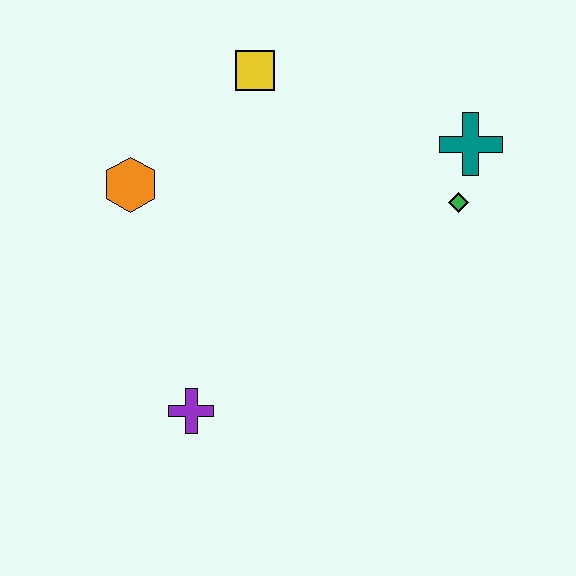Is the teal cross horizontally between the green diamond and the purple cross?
No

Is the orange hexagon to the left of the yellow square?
Yes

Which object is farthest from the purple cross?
The teal cross is farthest from the purple cross.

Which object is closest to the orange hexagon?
The yellow square is closest to the orange hexagon.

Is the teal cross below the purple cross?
No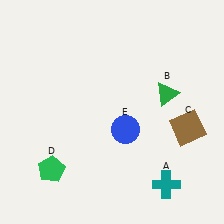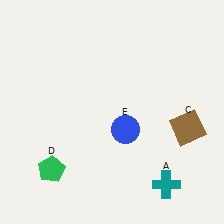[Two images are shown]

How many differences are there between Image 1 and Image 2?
There is 1 difference between the two images.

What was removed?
The green triangle (B) was removed in Image 2.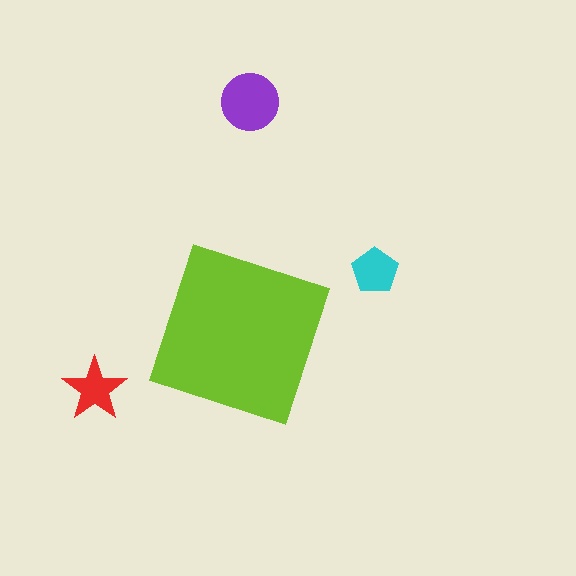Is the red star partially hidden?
No, the red star is fully visible.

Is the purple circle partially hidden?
No, the purple circle is fully visible.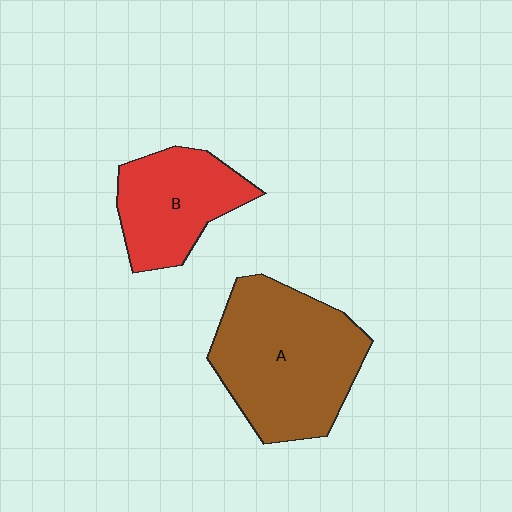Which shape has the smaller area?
Shape B (red).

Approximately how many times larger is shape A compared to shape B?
Approximately 1.6 times.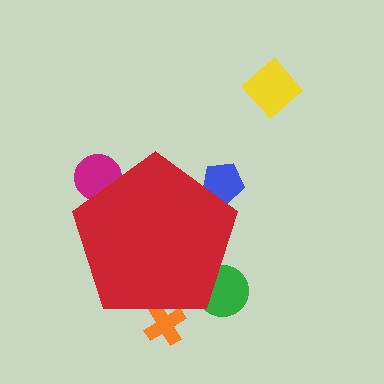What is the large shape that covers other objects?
A red pentagon.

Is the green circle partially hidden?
Yes, the green circle is partially hidden behind the red pentagon.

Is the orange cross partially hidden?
Yes, the orange cross is partially hidden behind the red pentagon.